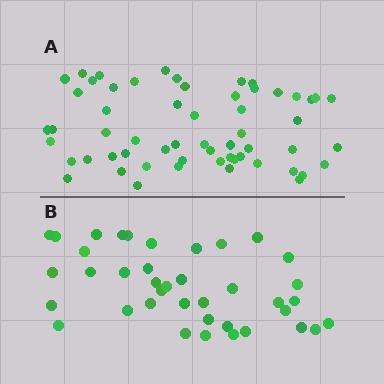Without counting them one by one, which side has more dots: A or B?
Region A (the top region) has more dots.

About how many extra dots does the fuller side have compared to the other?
Region A has approximately 20 more dots than region B.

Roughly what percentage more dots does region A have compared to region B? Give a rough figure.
About 50% more.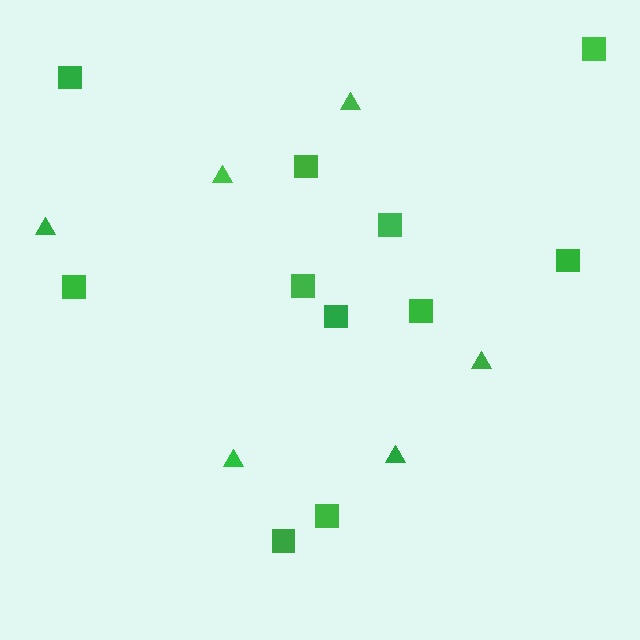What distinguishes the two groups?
There are 2 groups: one group of triangles (6) and one group of squares (11).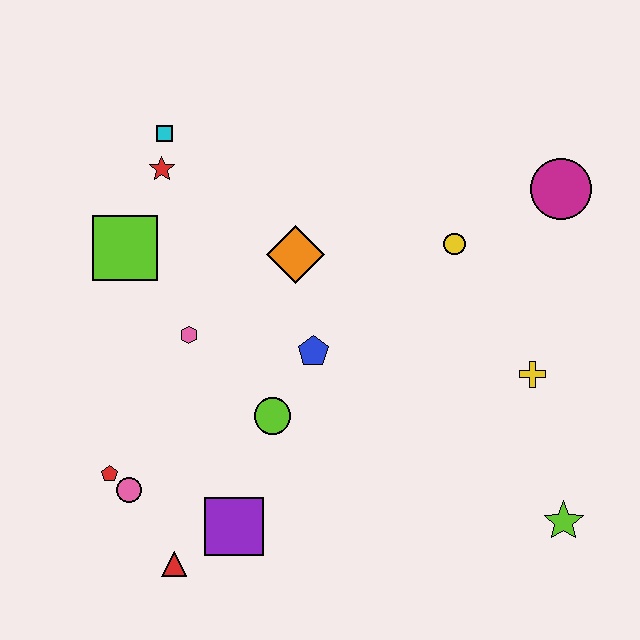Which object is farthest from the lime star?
The cyan square is farthest from the lime star.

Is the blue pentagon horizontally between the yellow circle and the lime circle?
Yes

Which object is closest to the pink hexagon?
The lime square is closest to the pink hexagon.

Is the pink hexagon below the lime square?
Yes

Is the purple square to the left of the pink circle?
No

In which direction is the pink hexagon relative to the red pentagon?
The pink hexagon is above the red pentagon.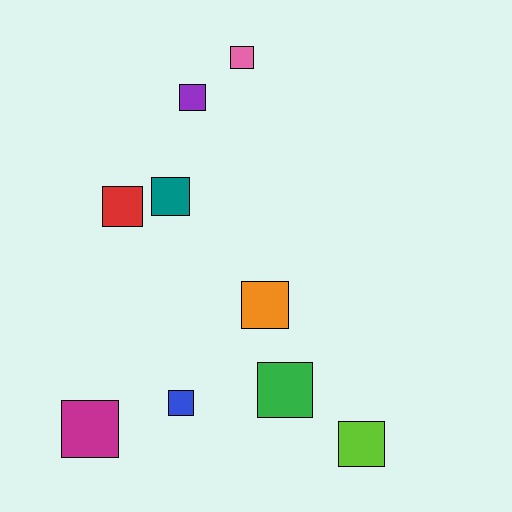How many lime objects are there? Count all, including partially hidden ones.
There is 1 lime object.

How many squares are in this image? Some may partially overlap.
There are 9 squares.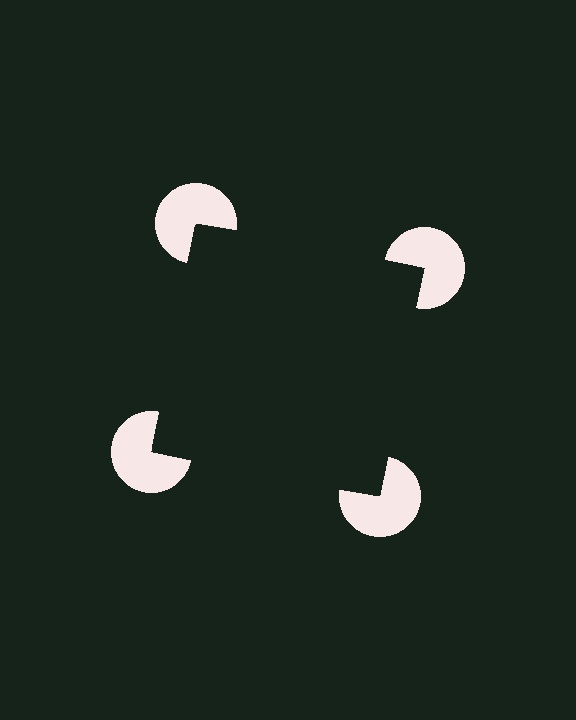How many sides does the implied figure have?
4 sides.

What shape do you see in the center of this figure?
An illusory square — its edges are inferred from the aligned wedge cuts in the pac-man discs, not physically drawn.